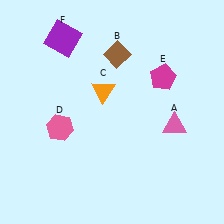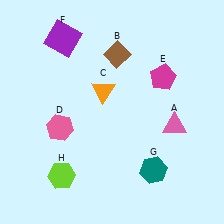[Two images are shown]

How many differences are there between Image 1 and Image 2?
There are 2 differences between the two images.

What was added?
A teal hexagon (G), a lime hexagon (H) were added in Image 2.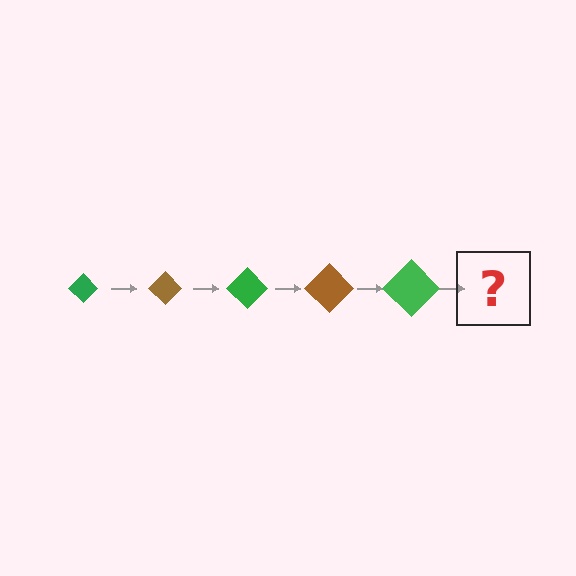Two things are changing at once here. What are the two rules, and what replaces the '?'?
The two rules are that the diamond grows larger each step and the color cycles through green and brown. The '?' should be a brown diamond, larger than the previous one.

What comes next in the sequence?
The next element should be a brown diamond, larger than the previous one.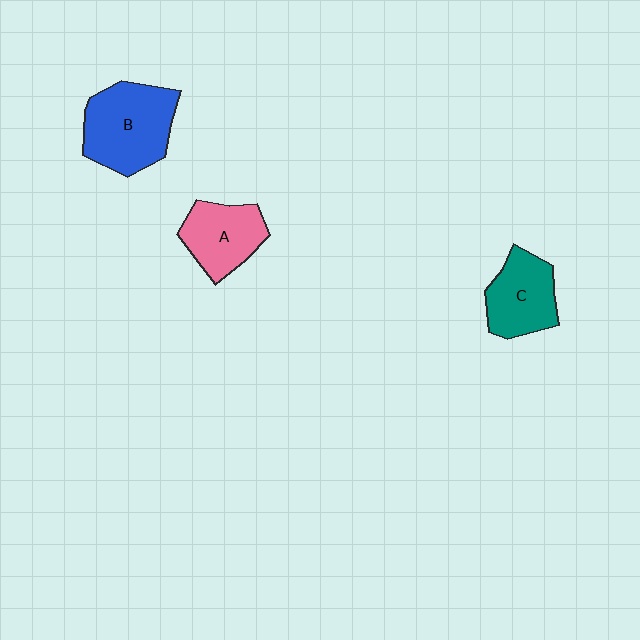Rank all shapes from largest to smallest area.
From largest to smallest: B (blue), C (teal), A (pink).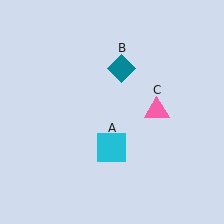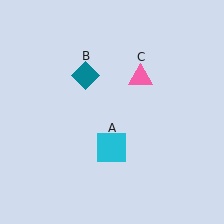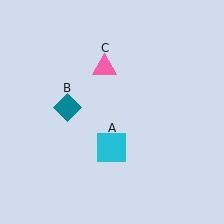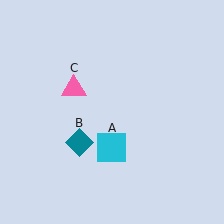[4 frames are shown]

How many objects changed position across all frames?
2 objects changed position: teal diamond (object B), pink triangle (object C).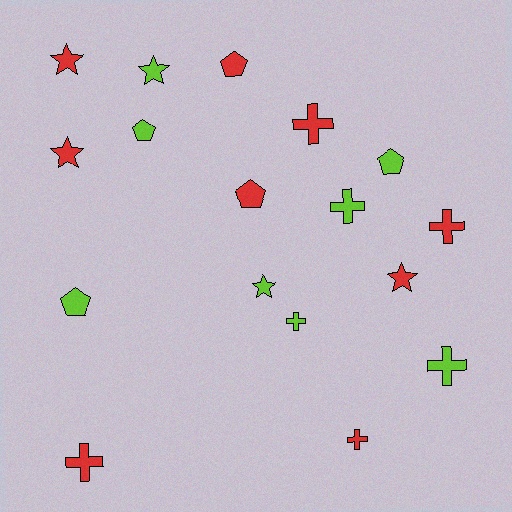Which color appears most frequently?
Red, with 9 objects.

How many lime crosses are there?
There are 3 lime crosses.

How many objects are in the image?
There are 17 objects.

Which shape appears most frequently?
Cross, with 7 objects.